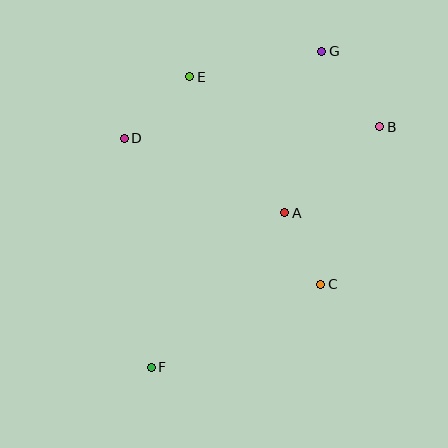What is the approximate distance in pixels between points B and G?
The distance between B and G is approximately 95 pixels.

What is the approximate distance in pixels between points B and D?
The distance between B and D is approximately 256 pixels.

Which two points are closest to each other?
Points A and C are closest to each other.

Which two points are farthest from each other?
Points F and G are farthest from each other.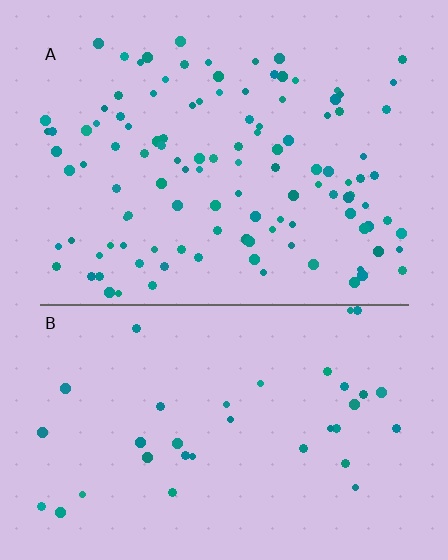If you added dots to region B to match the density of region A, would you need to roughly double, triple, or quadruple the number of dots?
Approximately triple.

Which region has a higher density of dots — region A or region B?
A (the top).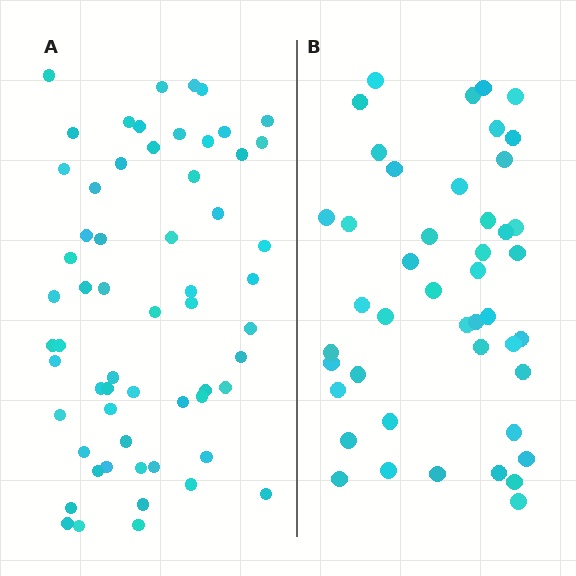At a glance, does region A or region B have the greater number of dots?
Region A (the left region) has more dots.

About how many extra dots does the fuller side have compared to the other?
Region A has approximately 15 more dots than region B.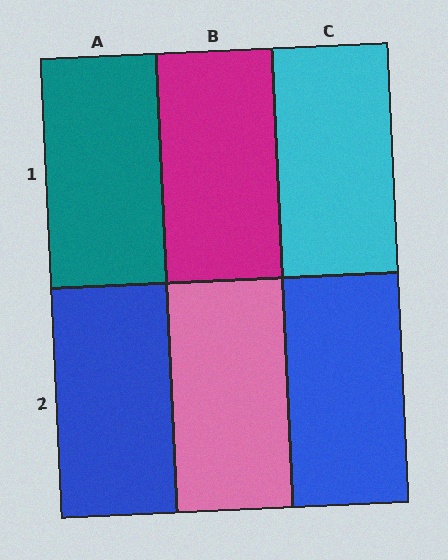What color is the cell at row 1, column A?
Teal.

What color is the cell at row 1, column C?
Cyan.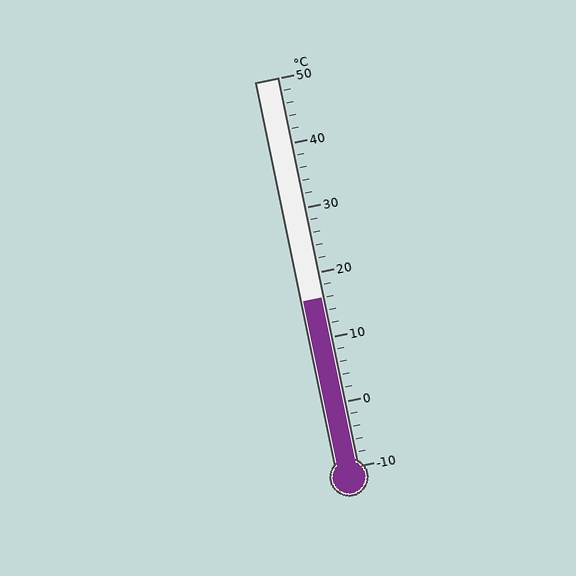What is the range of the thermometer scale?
The thermometer scale ranges from -10°C to 50°C.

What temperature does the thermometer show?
The thermometer shows approximately 16°C.